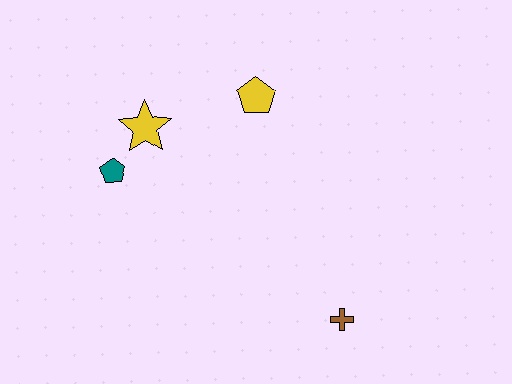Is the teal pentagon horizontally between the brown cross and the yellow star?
No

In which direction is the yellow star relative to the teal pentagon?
The yellow star is above the teal pentagon.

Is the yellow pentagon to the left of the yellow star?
No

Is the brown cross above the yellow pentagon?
No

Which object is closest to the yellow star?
The teal pentagon is closest to the yellow star.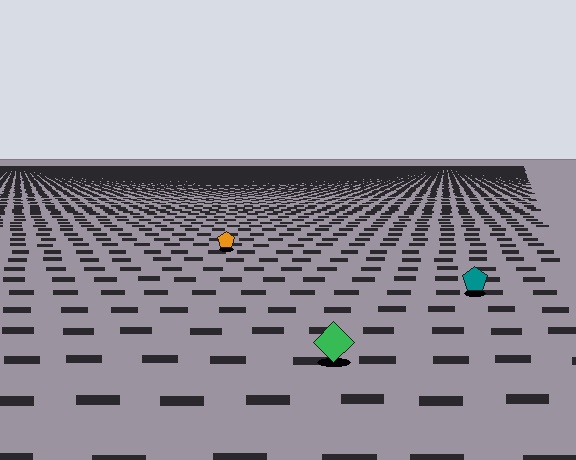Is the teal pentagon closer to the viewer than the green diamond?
No. The green diamond is closer — you can tell from the texture gradient: the ground texture is coarser near it.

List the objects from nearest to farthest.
From nearest to farthest: the green diamond, the teal pentagon, the orange pentagon.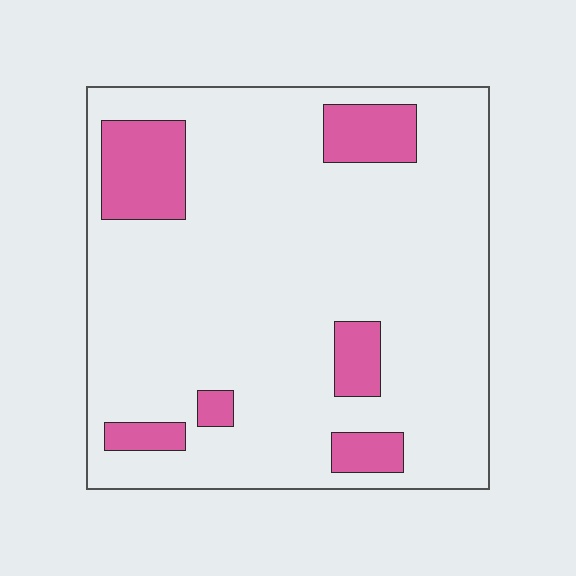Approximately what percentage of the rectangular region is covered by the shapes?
Approximately 15%.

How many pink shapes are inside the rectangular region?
6.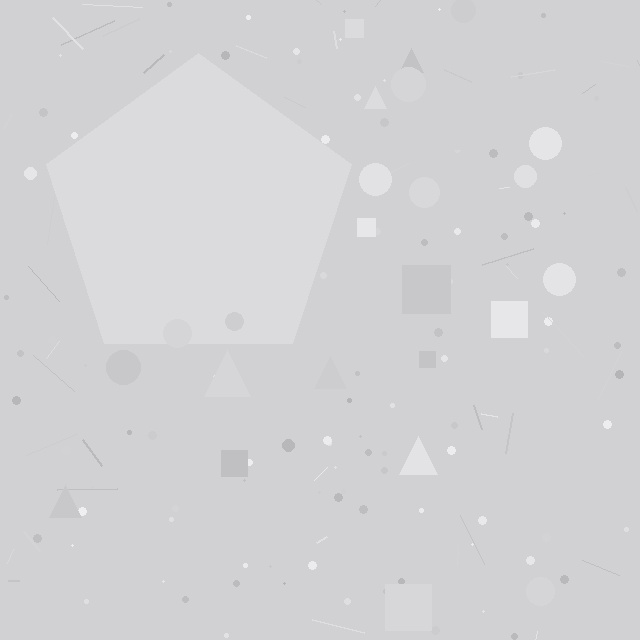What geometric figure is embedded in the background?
A pentagon is embedded in the background.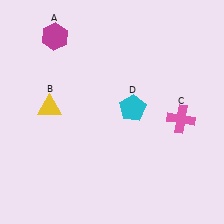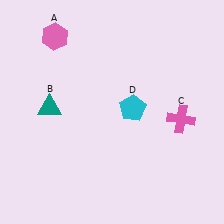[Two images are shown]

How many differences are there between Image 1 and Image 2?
There are 2 differences between the two images.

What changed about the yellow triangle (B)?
In Image 1, B is yellow. In Image 2, it changed to teal.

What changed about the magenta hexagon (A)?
In Image 1, A is magenta. In Image 2, it changed to pink.